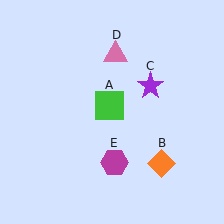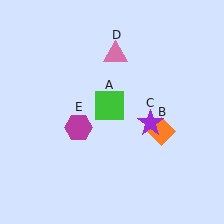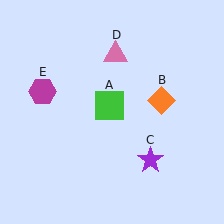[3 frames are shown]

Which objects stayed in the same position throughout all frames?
Green square (object A) and pink triangle (object D) remained stationary.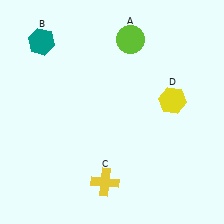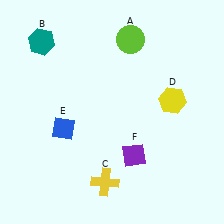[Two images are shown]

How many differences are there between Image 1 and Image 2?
There are 2 differences between the two images.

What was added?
A blue diamond (E), a purple diamond (F) were added in Image 2.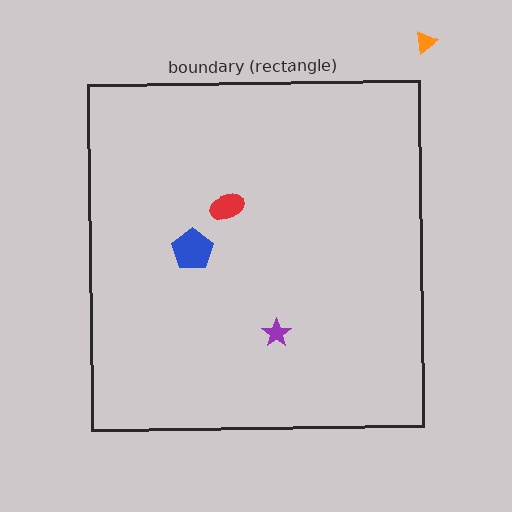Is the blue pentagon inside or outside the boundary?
Inside.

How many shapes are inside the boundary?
3 inside, 1 outside.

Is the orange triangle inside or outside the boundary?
Outside.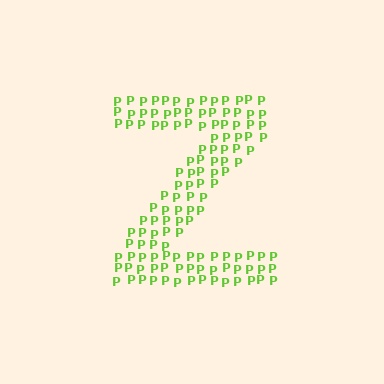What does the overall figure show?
The overall figure shows the letter Z.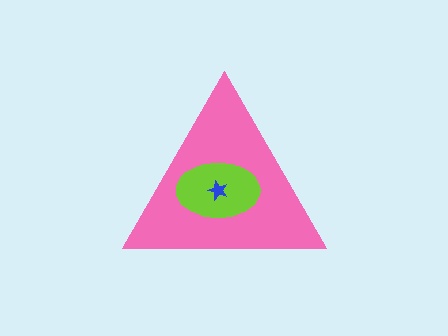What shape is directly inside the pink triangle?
The lime ellipse.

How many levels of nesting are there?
3.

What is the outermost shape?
The pink triangle.